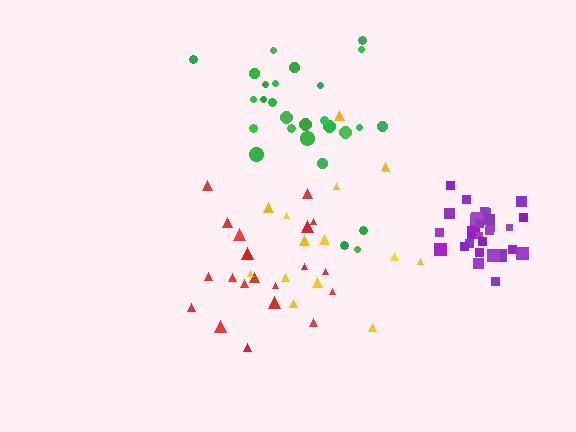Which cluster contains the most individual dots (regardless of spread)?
Purple (29).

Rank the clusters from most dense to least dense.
purple, red, green, yellow.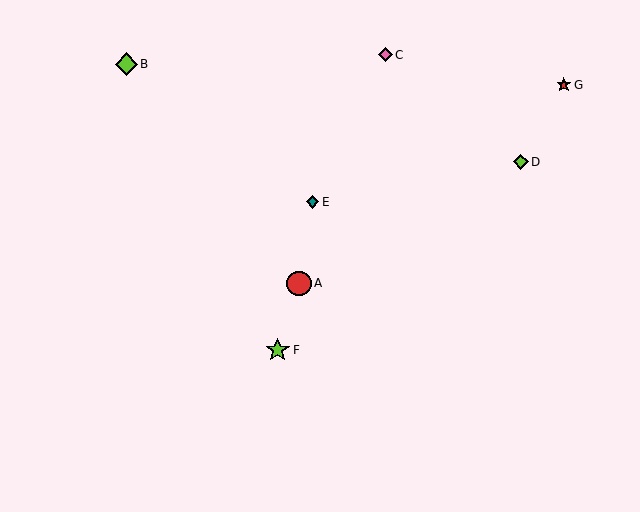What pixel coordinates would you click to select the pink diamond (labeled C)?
Click at (385, 55) to select the pink diamond C.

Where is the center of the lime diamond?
The center of the lime diamond is at (126, 64).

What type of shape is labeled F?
Shape F is a lime star.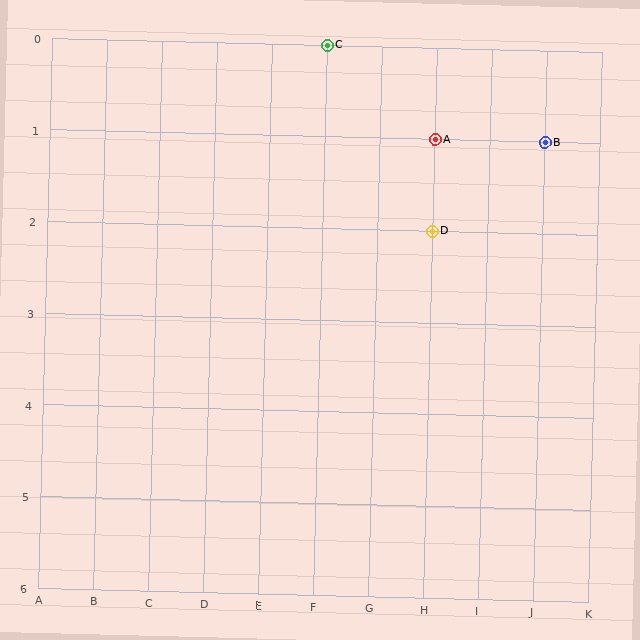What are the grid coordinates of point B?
Point B is at grid coordinates (J, 1).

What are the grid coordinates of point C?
Point C is at grid coordinates (F, 0).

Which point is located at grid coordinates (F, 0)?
Point C is at (F, 0).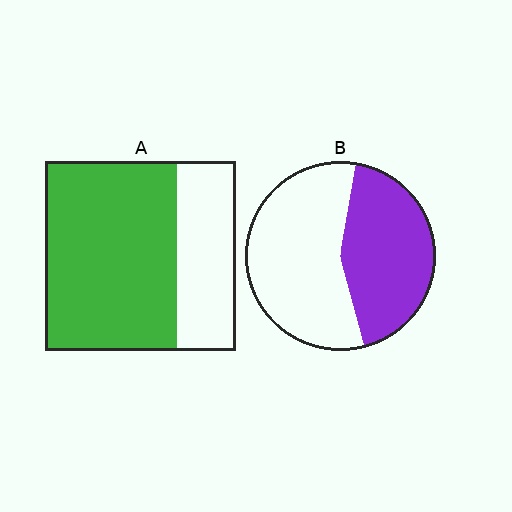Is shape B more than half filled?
No.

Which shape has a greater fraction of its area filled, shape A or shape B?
Shape A.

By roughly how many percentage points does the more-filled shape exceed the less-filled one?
By roughly 25 percentage points (A over B).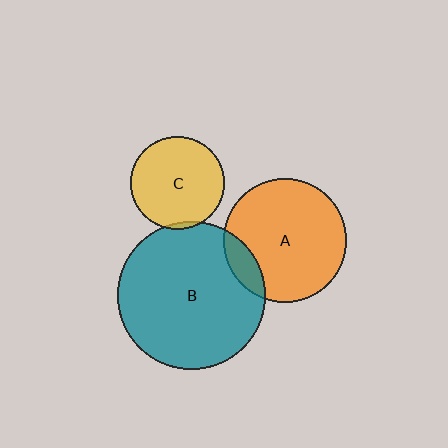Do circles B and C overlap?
Yes.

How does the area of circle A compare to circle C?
Approximately 1.7 times.